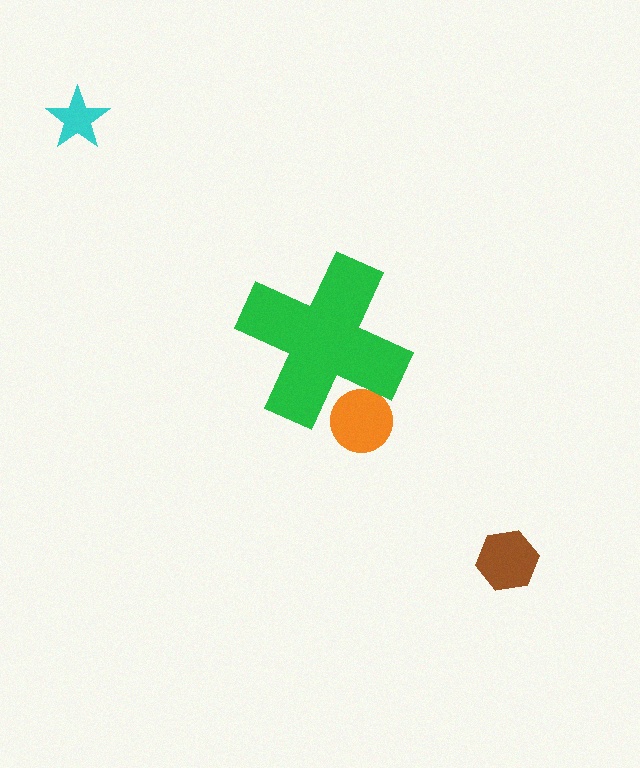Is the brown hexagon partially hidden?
No, the brown hexagon is fully visible.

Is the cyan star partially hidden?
No, the cyan star is fully visible.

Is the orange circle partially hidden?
Yes, the orange circle is partially hidden behind the green cross.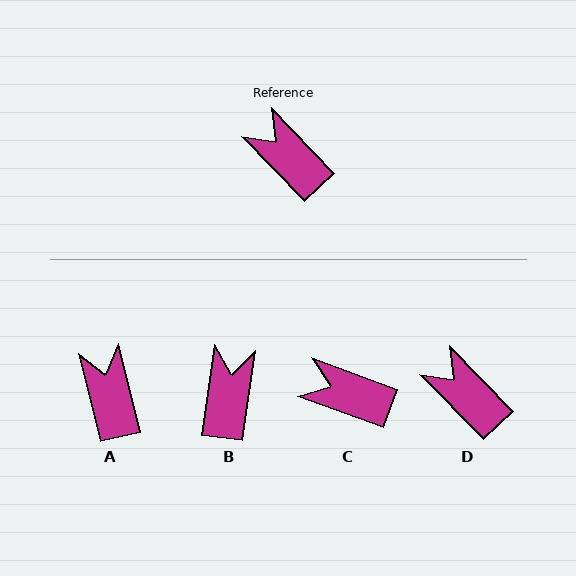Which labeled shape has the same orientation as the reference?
D.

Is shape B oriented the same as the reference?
No, it is off by about 52 degrees.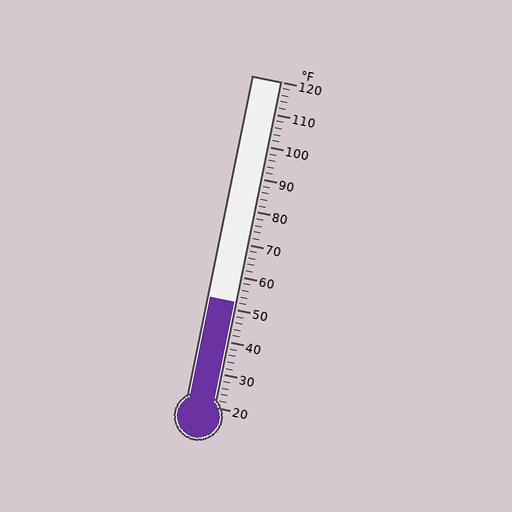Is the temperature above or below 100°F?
The temperature is below 100°F.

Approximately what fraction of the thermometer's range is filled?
The thermometer is filled to approximately 30% of its range.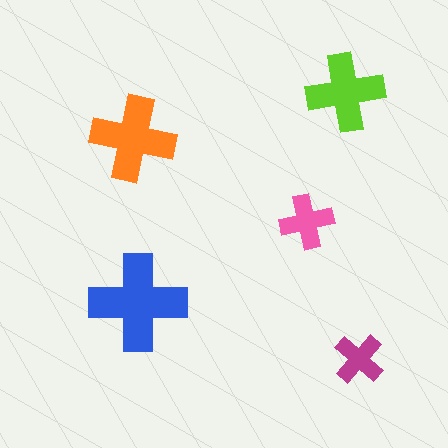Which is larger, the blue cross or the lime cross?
The blue one.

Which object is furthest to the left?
The orange cross is leftmost.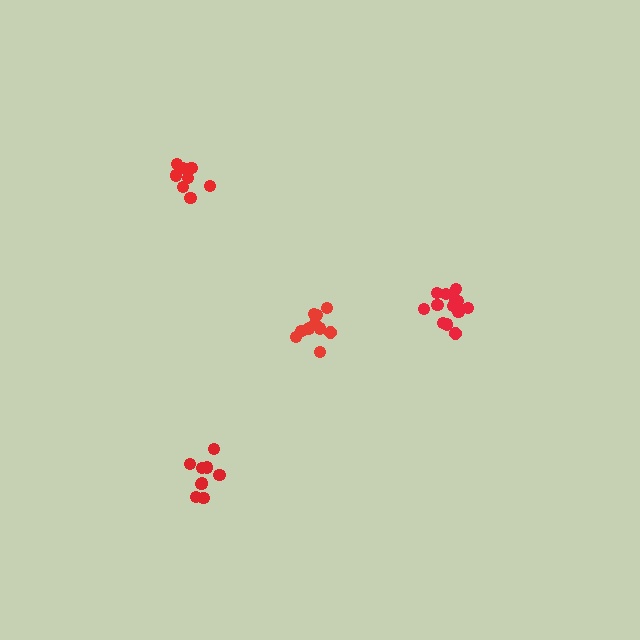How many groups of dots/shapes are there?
There are 4 groups.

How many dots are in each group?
Group 1: 14 dots, Group 2: 9 dots, Group 3: 9 dots, Group 4: 10 dots (42 total).